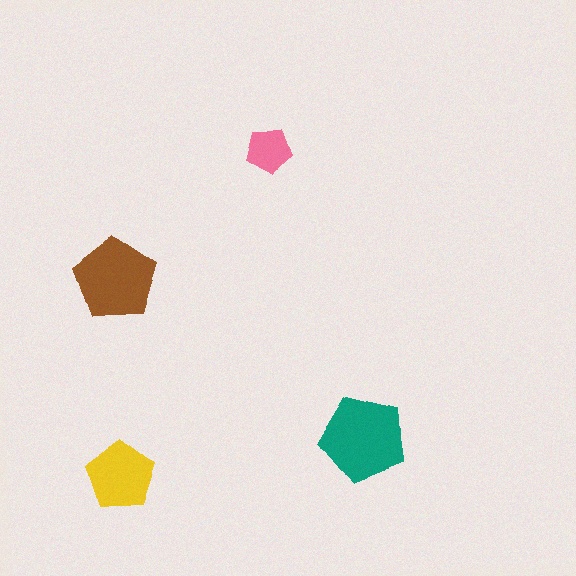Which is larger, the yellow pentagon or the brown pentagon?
The brown one.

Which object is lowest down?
The yellow pentagon is bottommost.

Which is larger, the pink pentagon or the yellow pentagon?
The yellow one.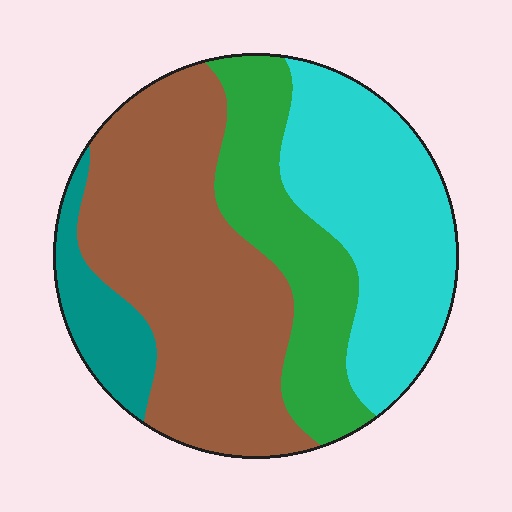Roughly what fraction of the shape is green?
Green covers roughly 20% of the shape.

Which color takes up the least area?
Teal, at roughly 10%.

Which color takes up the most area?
Brown, at roughly 40%.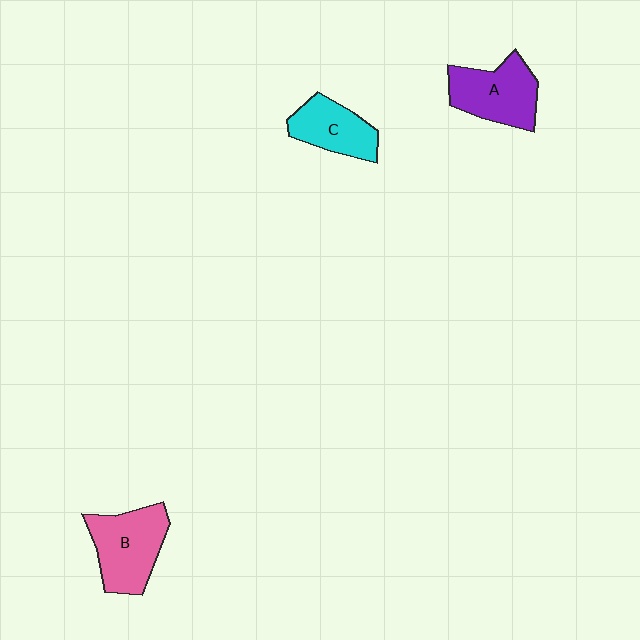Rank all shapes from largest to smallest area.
From largest to smallest: B (pink), A (purple), C (cyan).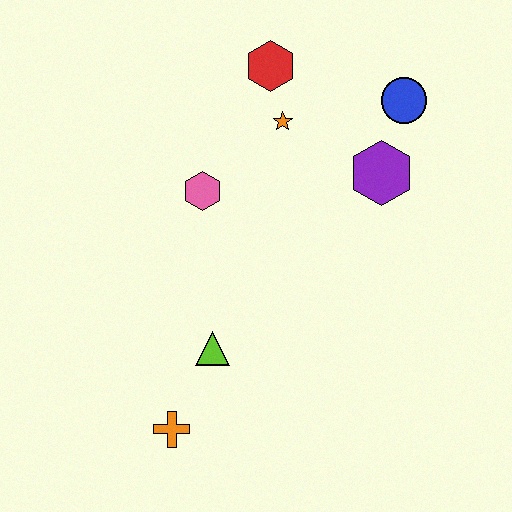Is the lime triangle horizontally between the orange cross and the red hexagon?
Yes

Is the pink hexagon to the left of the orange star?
Yes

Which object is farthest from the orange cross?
The blue circle is farthest from the orange cross.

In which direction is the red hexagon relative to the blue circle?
The red hexagon is to the left of the blue circle.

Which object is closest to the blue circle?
The purple hexagon is closest to the blue circle.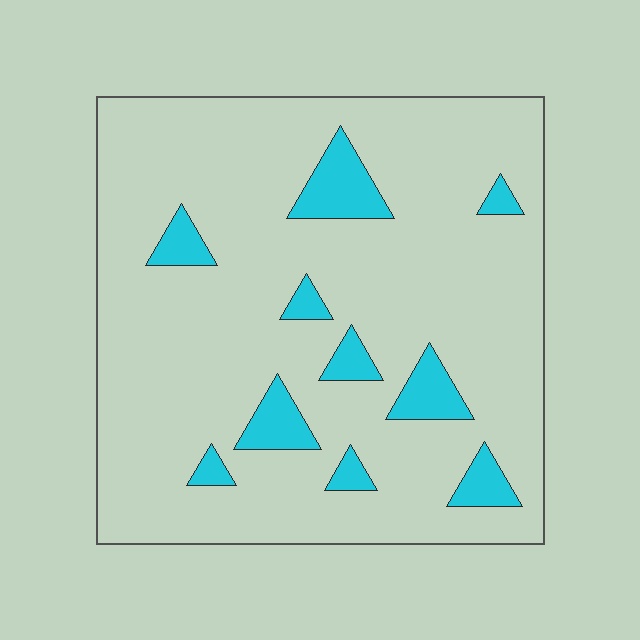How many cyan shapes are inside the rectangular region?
10.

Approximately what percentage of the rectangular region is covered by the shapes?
Approximately 10%.